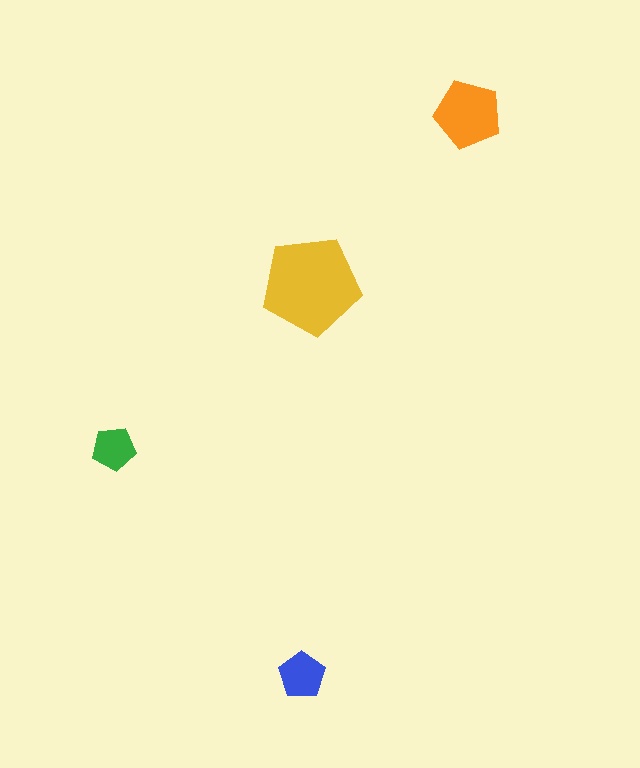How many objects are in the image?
There are 4 objects in the image.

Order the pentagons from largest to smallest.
the yellow one, the orange one, the blue one, the green one.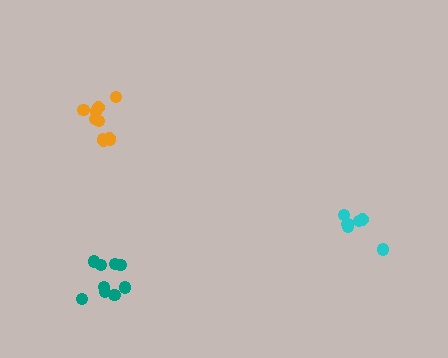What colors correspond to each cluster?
The clusters are colored: cyan, teal, orange.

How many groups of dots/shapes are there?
There are 3 groups.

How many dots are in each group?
Group 1: 6 dots, Group 2: 9 dots, Group 3: 10 dots (25 total).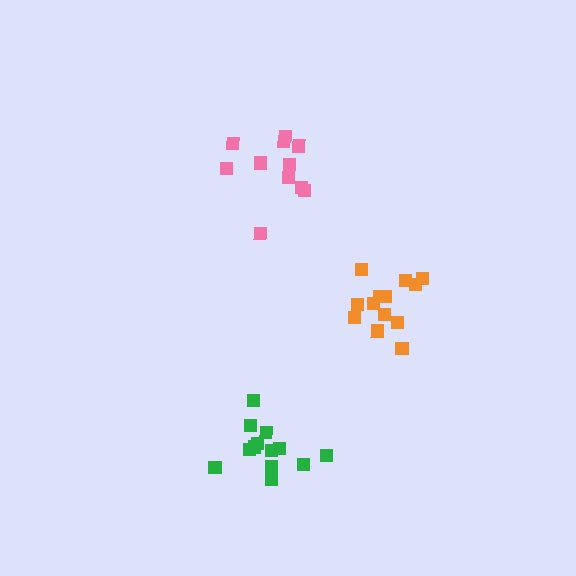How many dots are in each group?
Group 1: 12 dots, Group 2: 13 dots, Group 3: 13 dots (38 total).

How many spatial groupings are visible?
There are 3 spatial groupings.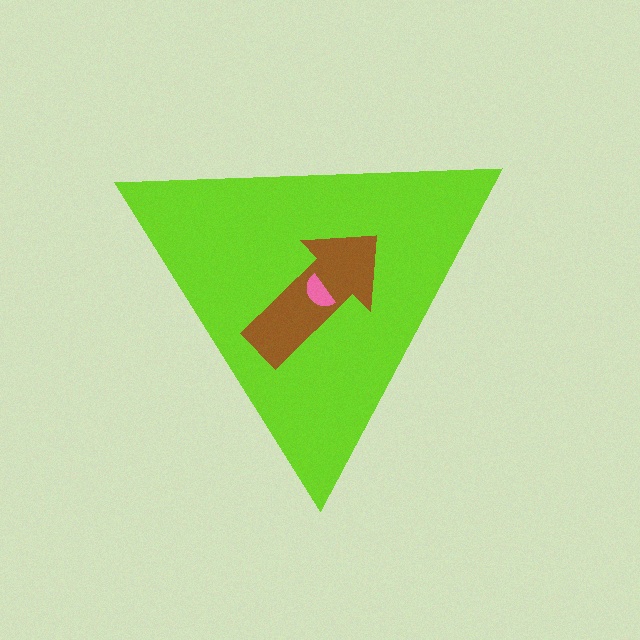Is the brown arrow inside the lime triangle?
Yes.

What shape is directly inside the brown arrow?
The pink semicircle.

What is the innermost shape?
The pink semicircle.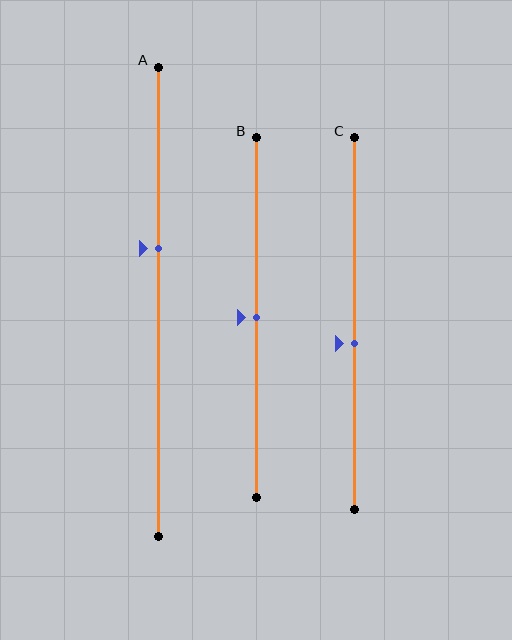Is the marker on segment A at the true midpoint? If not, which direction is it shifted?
No, the marker on segment A is shifted upward by about 11% of the segment length.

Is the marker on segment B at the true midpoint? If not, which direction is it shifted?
Yes, the marker on segment B is at the true midpoint.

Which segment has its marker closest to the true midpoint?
Segment B has its marker closest to the true midpoint.